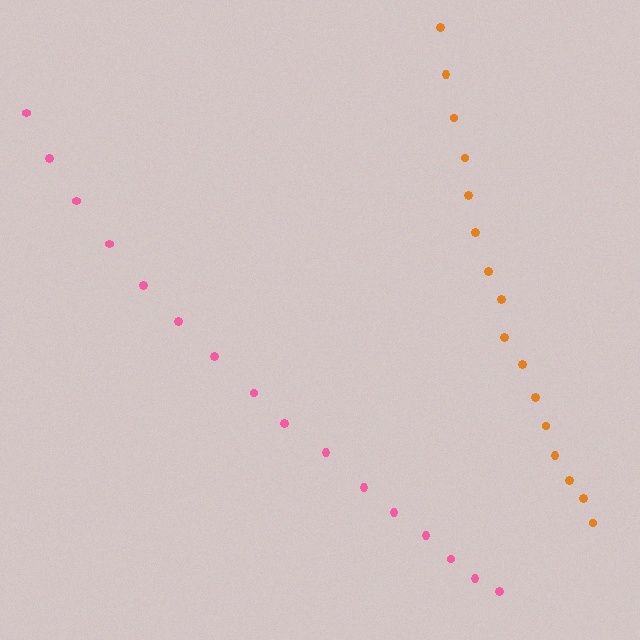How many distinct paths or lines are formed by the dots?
There are 2 distinct paths.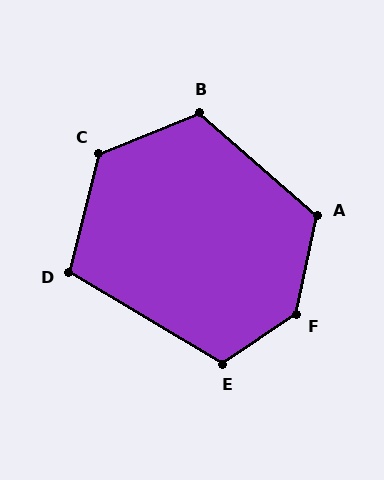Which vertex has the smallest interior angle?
D, at approximately 107 degrees.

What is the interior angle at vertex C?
Approximately 126 degrees (obtuse).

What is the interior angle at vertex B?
Approximately 117 degrees (obtuse).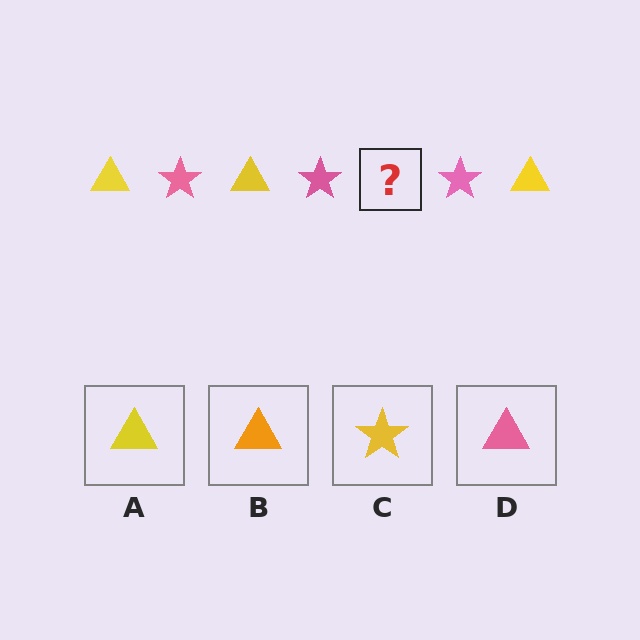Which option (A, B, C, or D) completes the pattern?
A.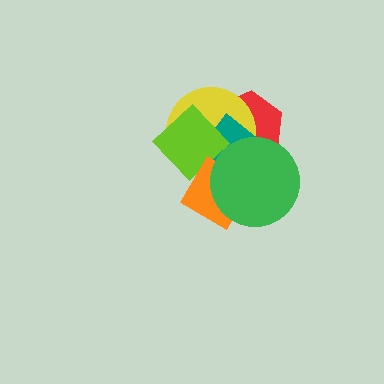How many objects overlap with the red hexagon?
3 objects overlap with the red hexagon.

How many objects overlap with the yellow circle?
5 objects overlap with the yellow circle.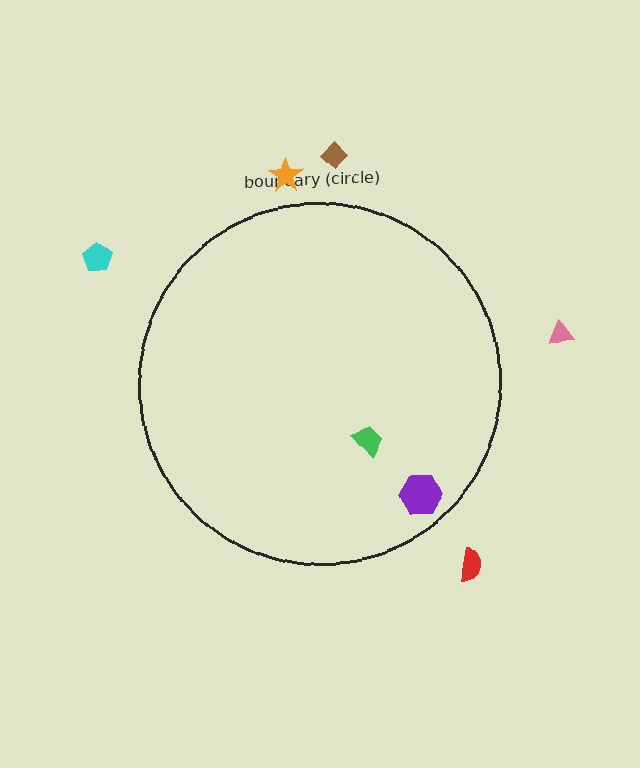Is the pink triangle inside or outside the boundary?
Outside.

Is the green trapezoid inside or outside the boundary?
Inside.